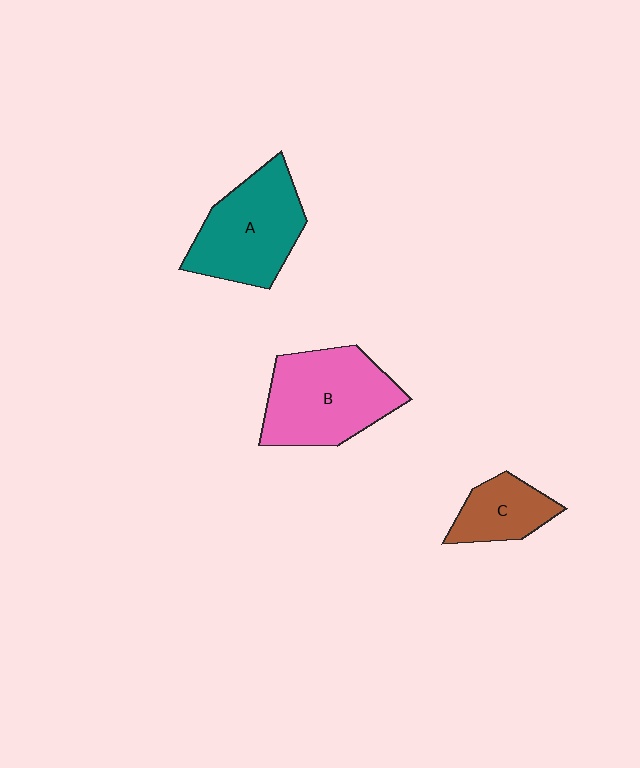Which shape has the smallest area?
Shape C (brown).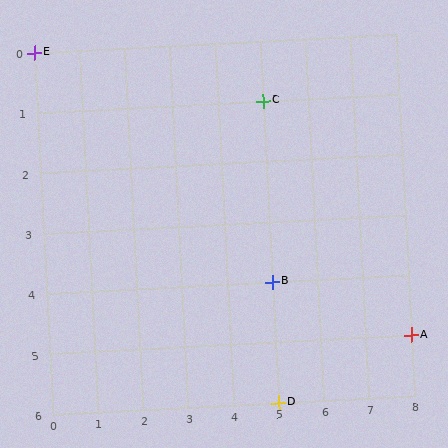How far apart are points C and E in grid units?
Points C and E are 5 columns and 1 row apart (about 5.1 grid units diagonally).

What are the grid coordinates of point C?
Point C is at grid coordinates (5, 1).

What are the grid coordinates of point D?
Point D is at grid coordinates (5, 6).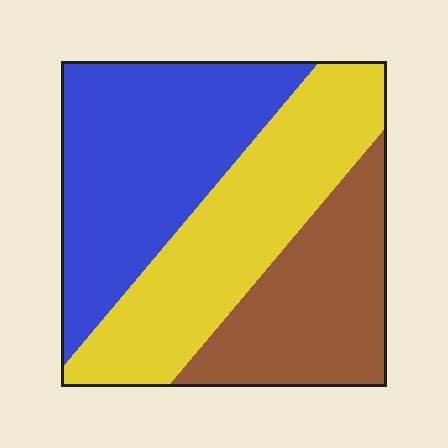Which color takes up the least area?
Brown, at roughly 25%.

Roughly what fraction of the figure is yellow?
Yellow covers about 35% of the figure.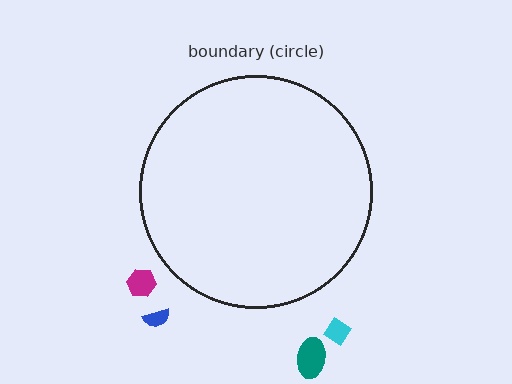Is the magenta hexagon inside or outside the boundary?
Outside.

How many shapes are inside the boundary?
0 inside, 4 outside.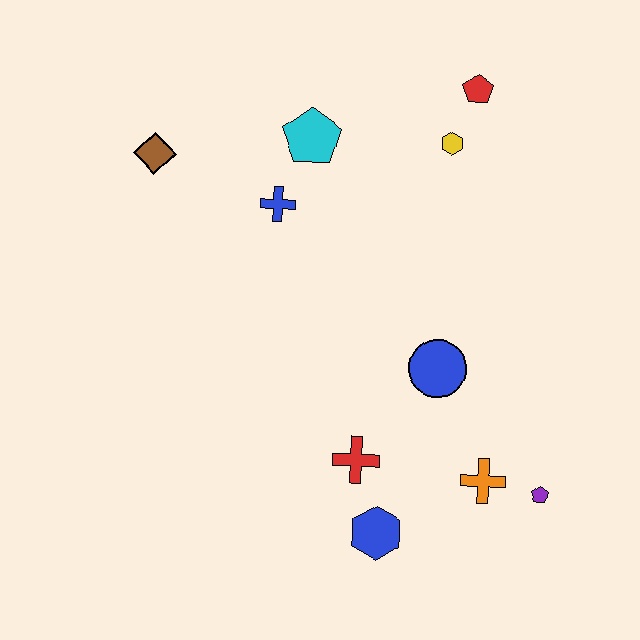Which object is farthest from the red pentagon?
The blue hexagon is farthest from the red pentagon.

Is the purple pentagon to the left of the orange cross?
No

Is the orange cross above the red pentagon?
No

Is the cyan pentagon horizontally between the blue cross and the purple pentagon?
Yes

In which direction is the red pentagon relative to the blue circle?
The red pentagon is above the blue circle.